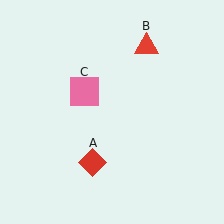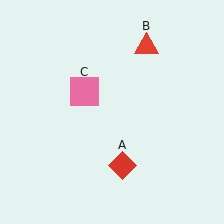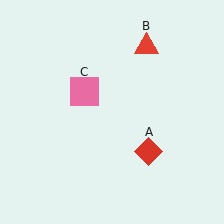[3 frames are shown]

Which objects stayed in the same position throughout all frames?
Red triangle (object B) and pink square (object C) remained stationary.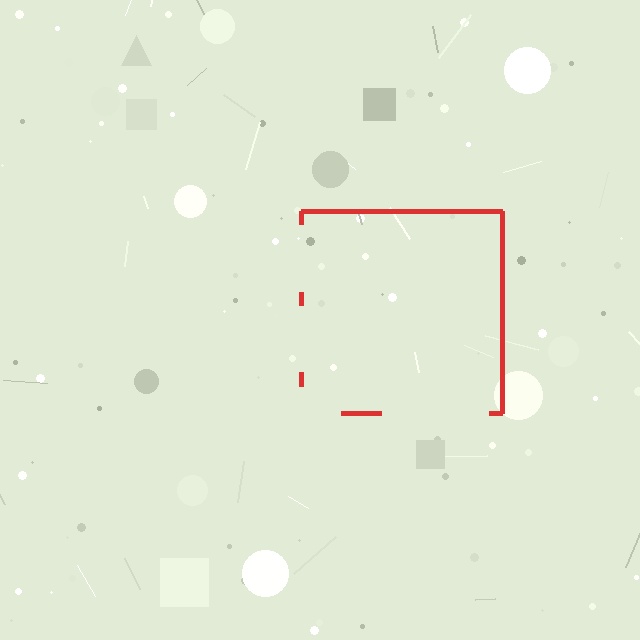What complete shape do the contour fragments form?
The contour fragments form a square.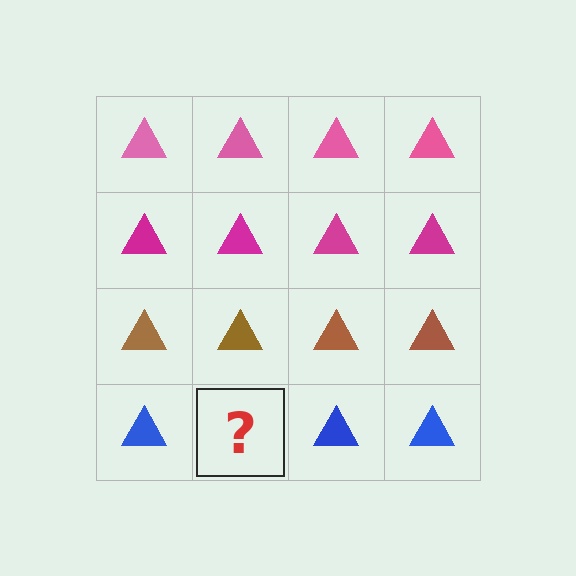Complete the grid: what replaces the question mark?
The question mark should be replaced with a blue triangle.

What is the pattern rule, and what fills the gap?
The rule is that each row has a consistent color. The gap should be filled with a blue triangle.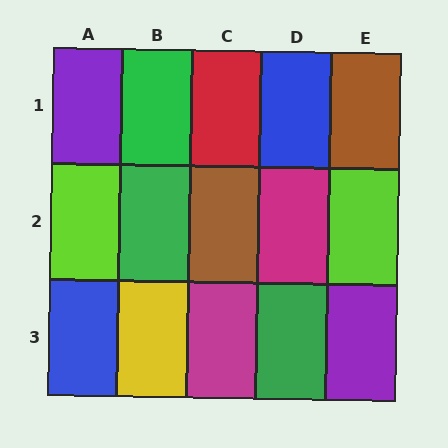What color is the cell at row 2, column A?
Lime.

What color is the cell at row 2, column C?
Brown.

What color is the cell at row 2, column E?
Lime.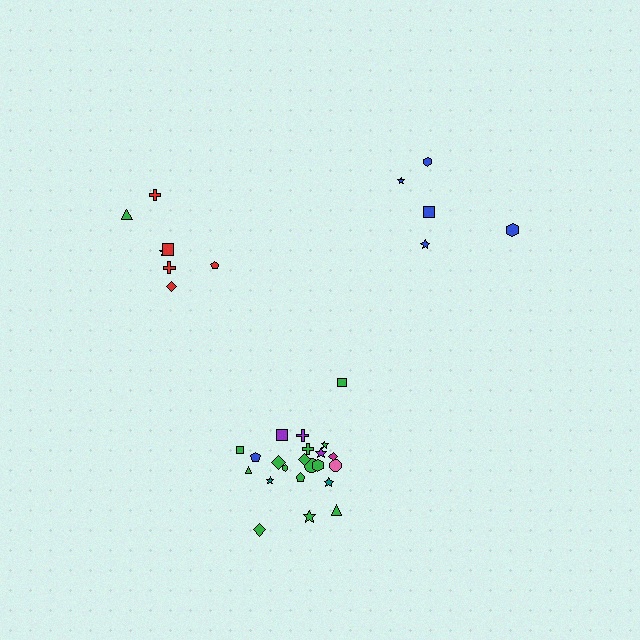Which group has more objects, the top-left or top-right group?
The top-left group.